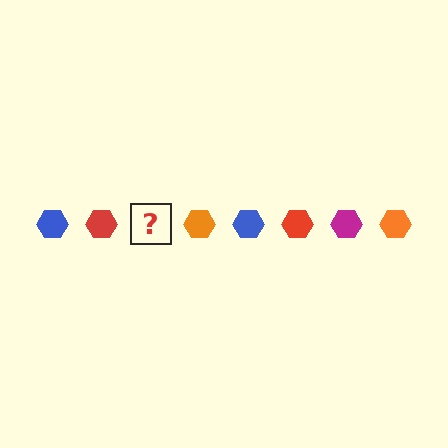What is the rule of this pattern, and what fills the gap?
The rule is that the pattern cycles through blue, red, magenta, orange hexagons. The gap should be filled with a magenta hexagon.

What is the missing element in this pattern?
The missing element is a magenta hexagon.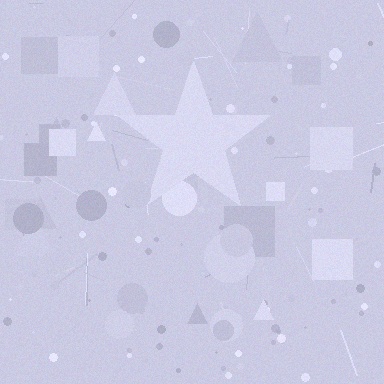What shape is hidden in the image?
A star is hidden in the image.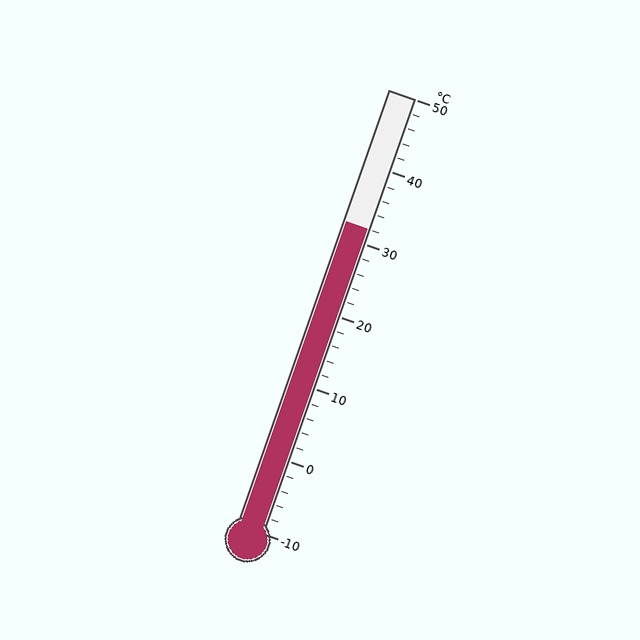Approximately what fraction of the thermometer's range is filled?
The thermometer is filled to approximately 70% of its range.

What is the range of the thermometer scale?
The thermometer scale ranges from -10°C to 50°C.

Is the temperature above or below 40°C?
The temperature is below 40°C.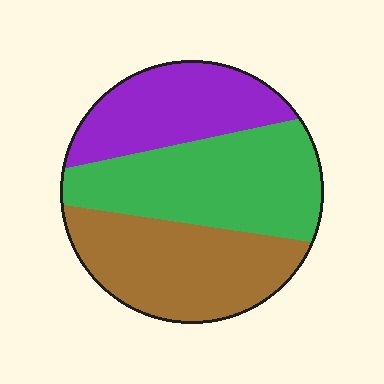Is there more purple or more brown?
Brown.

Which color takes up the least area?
Purple, at roughly 25%.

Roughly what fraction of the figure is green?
Green covers roughly 40% of the figure.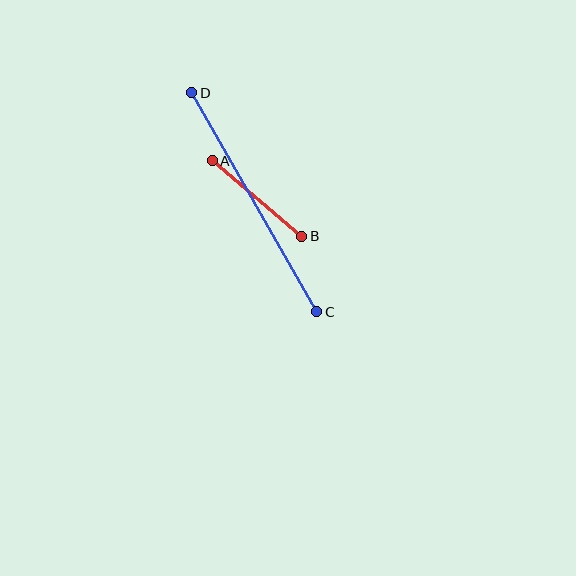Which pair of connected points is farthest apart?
Points C and D are farthest apart.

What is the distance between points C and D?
The distance is approximately 252 pixels.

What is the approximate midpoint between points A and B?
The midpoint is at approximately (257, 198) pixels.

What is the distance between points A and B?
The distance is approximately 117 pixels.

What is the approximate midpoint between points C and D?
The midpoint is at approximately (254, 202) pixels.